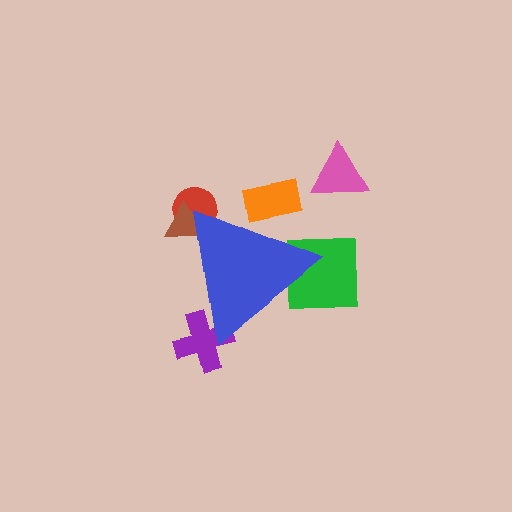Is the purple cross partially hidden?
Yes, the purple cross is partially hidden behind the blue triangle.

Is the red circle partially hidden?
Yes, the red circle is partially hidden behind the blue triangle.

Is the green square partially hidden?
Yes, the green square is partially hidden behind the blue triangle.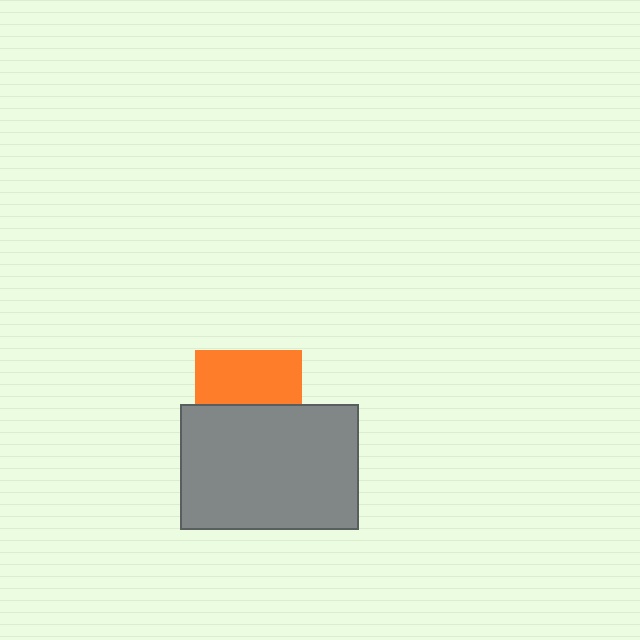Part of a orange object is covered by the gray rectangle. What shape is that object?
It is a square.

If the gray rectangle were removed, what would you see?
You would see the complete orange square.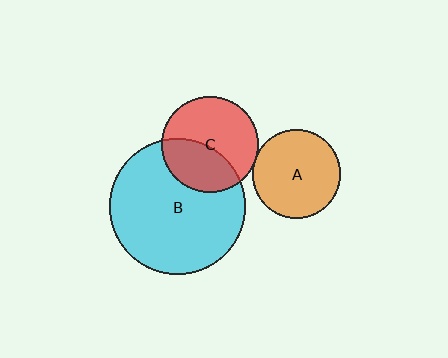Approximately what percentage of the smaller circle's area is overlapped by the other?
Approximately 40%.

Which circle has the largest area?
Circle B (cyan).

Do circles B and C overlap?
Yes.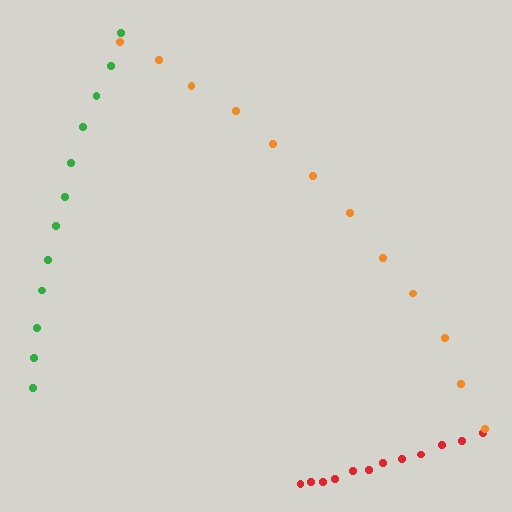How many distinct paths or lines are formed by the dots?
There are 3 distinct paths.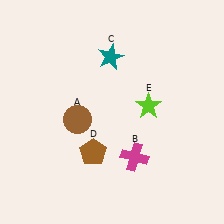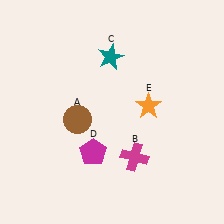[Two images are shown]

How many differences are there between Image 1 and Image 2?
There are 2 differences between the two images.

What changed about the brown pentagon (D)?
In Image 1, D is brown. In Image 2, it changed to magenta.